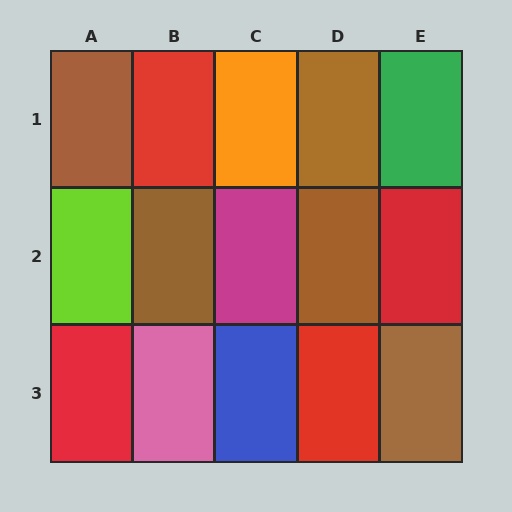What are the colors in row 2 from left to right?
Lime, brown, magenta, brown, red.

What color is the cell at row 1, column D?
Brown.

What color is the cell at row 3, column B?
Pink.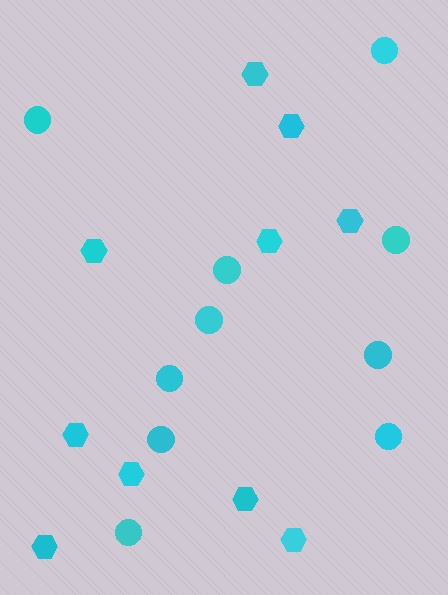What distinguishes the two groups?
There are 2 groups: one group of hexagons (10) and one group of circles (10).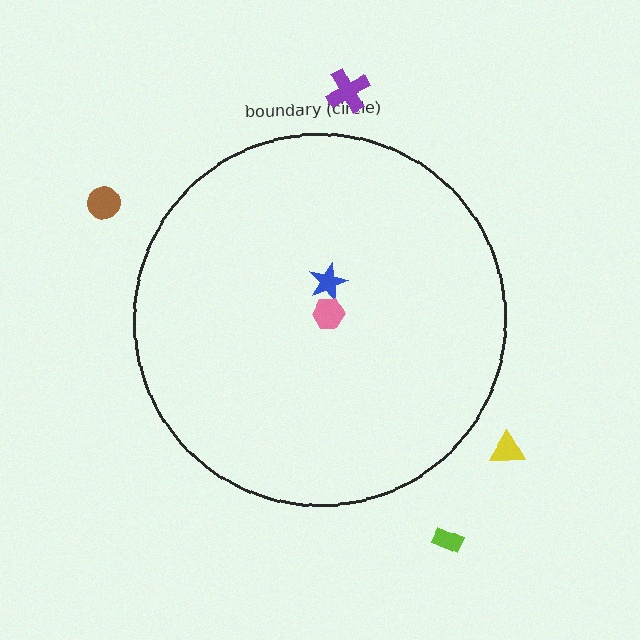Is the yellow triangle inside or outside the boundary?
Outside.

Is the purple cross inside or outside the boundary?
Outside.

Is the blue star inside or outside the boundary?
Inside.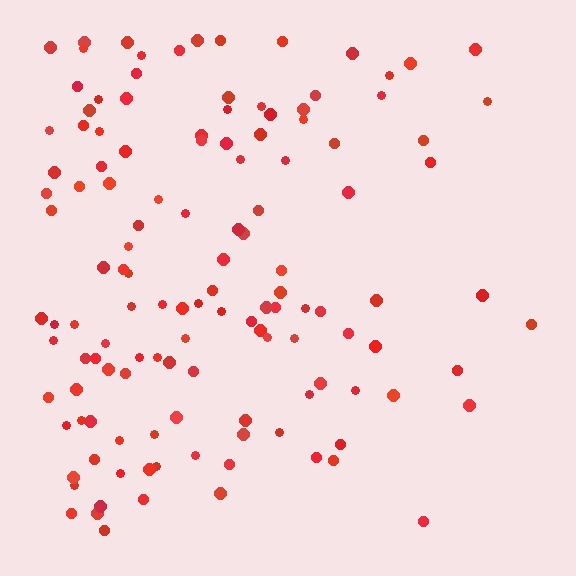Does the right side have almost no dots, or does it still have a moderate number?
Still a moderate number, just noticeably fewer than the left.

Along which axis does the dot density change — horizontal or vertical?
Horizontal.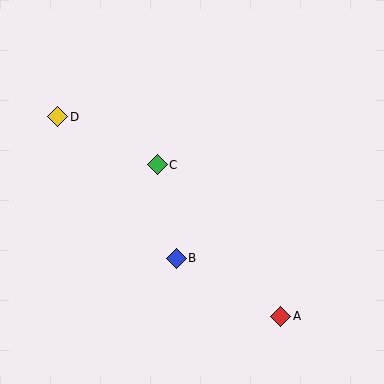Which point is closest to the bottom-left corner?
Point B is closest to the bottom-left corner.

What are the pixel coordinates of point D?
Point D is at (58, 117).